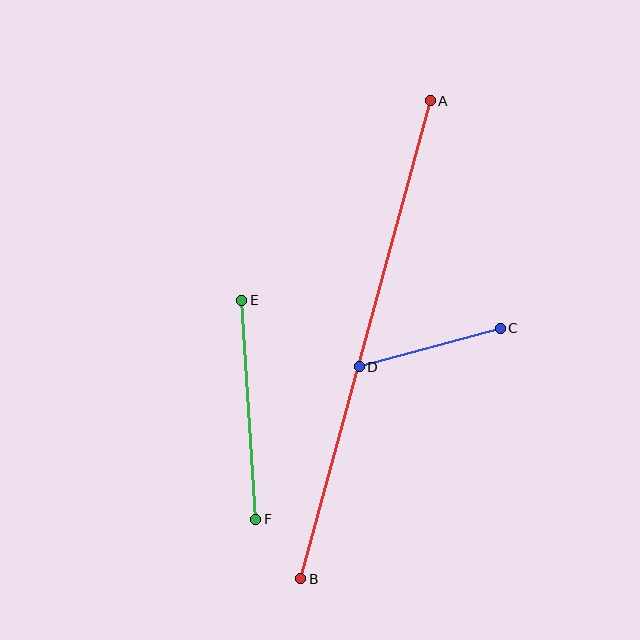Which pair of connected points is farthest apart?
Points A and B are farthest apart.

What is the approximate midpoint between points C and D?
The midpoint is at approximately (430, 347) pixels.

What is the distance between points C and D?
The distance is approximately 146 pixels.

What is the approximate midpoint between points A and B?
The midpoint is at approximately (366, 340) pixels.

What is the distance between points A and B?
The distance is approximately 495 pixels.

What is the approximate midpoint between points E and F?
The midpoint is at approximately (249, 410) pixels.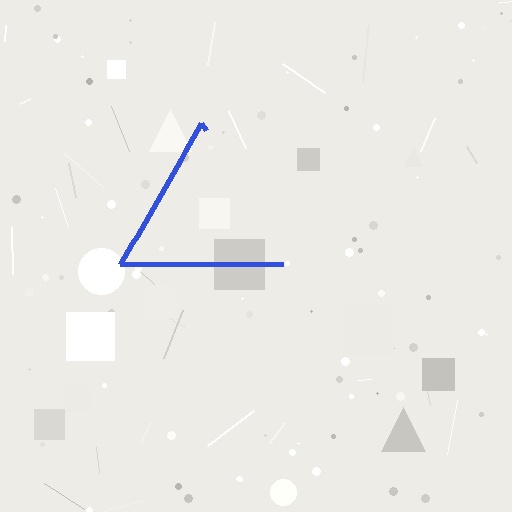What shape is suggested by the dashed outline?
The dashed outline suggests a triangle.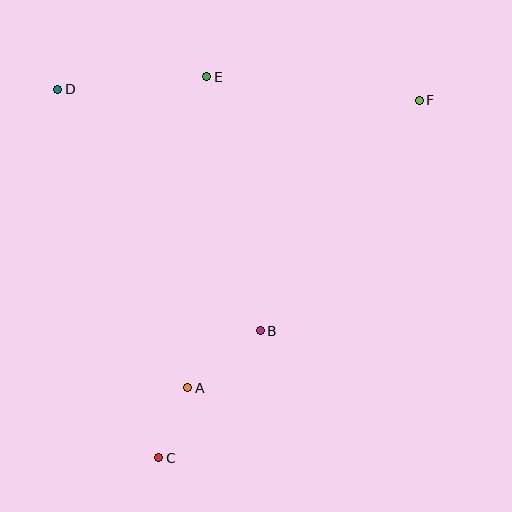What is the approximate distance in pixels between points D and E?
The distance between D and E is approximately 150 pixels.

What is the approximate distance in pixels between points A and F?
The distance between A and F is approximately 369 pixels.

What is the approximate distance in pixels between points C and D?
The distance between C and D is approximately 382 pixels.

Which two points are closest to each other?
Points A and C are closest to each other.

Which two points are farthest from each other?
Points C and F are farthest from each other.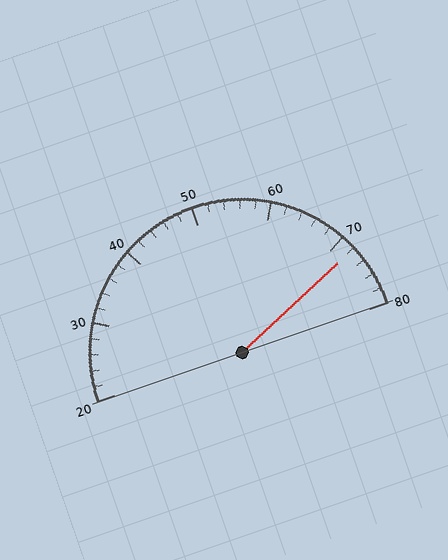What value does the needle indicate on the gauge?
The needle indicates approximately 72.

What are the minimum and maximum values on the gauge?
The gauge ranges from 20 to 80.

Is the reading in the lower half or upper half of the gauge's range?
The reading is in the upper half of the range (20 to 80).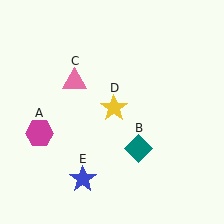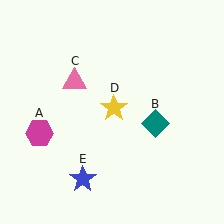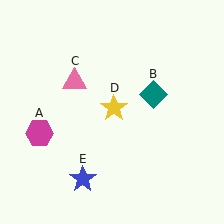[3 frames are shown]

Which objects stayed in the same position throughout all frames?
Magenta hexagon (object A) and pink triangle (object C) and yellow star (object D) and blue star (object E) remained stationary.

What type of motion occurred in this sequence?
The teal diamond (object B) rotated counterclockwise around the center of the scene.